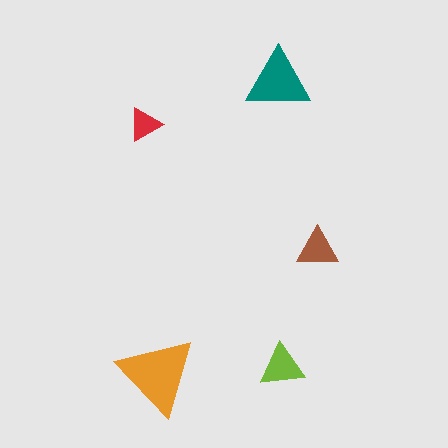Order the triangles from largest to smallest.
the orange one, the teal one, the lime one, the brown one, the red one.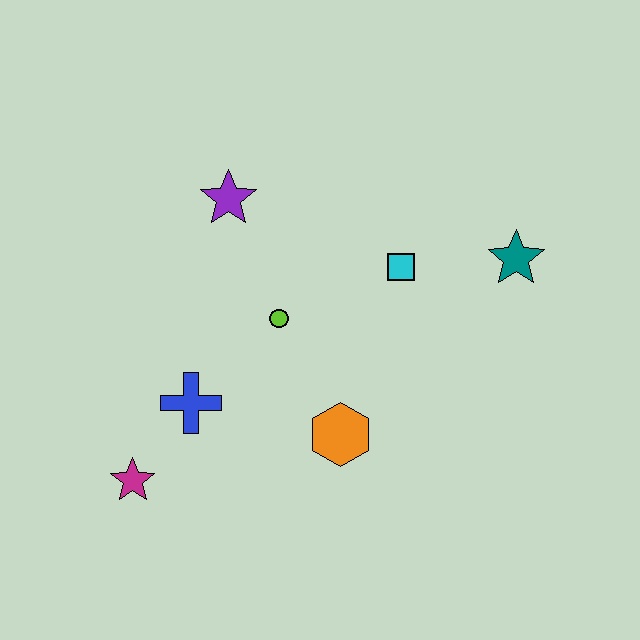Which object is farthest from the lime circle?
The teal star is farthest from the lime circle.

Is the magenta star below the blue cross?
Yes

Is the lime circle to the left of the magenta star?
No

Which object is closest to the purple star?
The lime circle is closest to the purple star.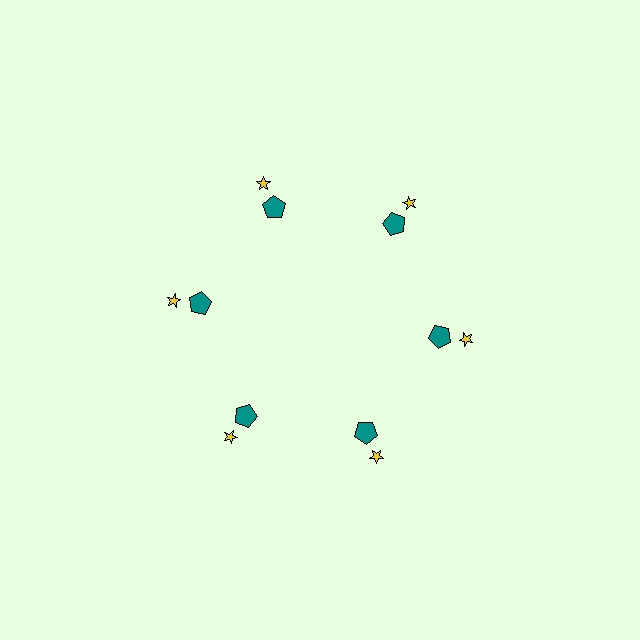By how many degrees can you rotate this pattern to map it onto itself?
The pattern maps onto itself every 60 degrees of rotation.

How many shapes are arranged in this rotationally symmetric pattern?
There are 12 shapes, arranged in 6 groups of 2.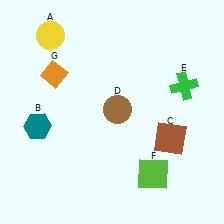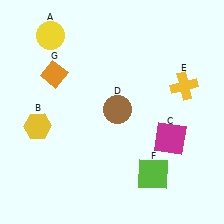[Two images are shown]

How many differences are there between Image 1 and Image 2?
There are 3 differences between the two images.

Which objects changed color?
B changed from teal to yellow. C changed from brown to magenta. E changed from green to yellow.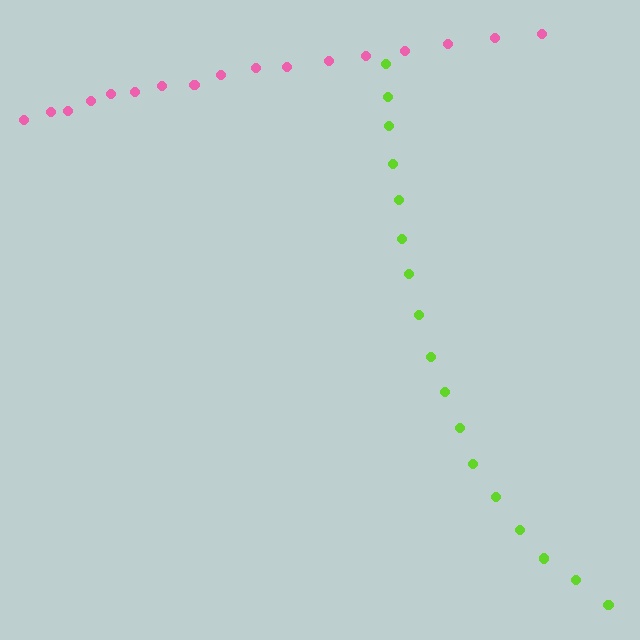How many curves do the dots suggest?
There are 2 distinct paths.